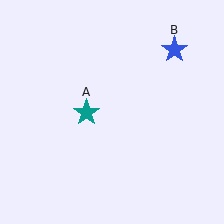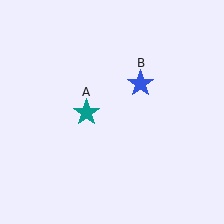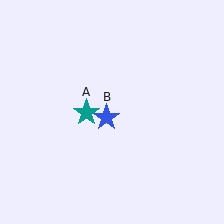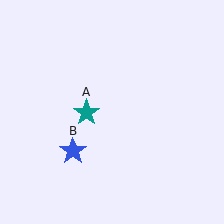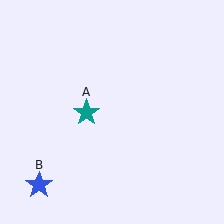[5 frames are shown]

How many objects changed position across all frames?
1 object changed position: blue star (object B).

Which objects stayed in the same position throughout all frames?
Teal star (object A) remained stationary.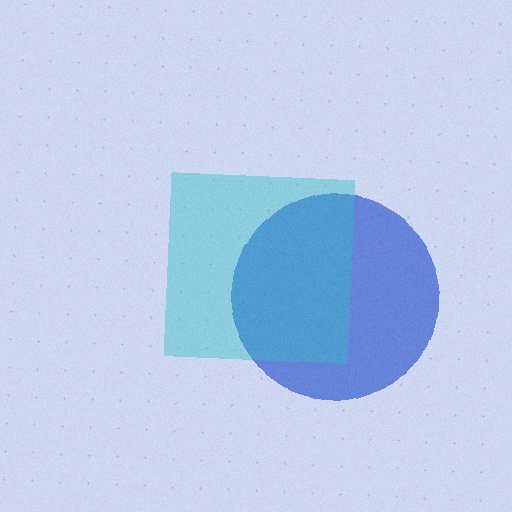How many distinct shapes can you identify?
There are 2 distinct shapes: a blue circle, a cyan square.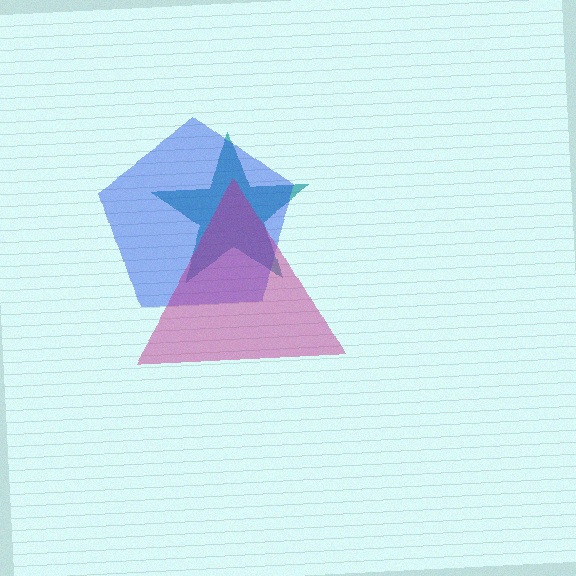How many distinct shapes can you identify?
There are 3 distinct shapes: a teal star, a blue pentagon, a magenta triangle.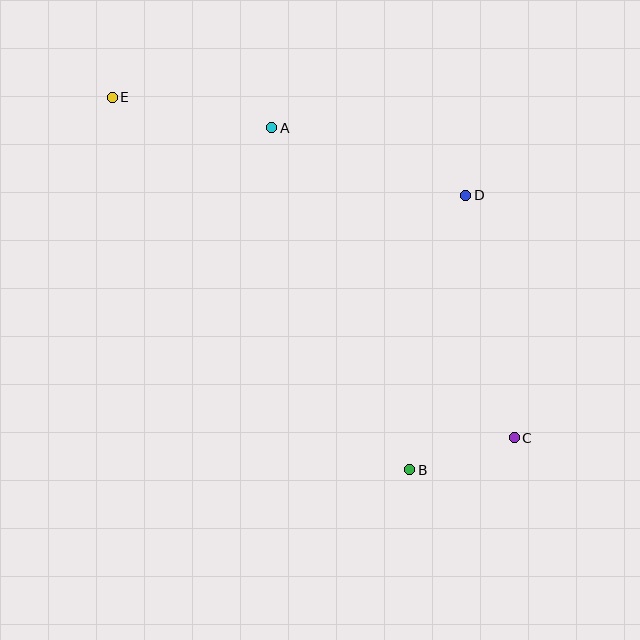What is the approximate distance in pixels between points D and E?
The distance between D and E is approximately 367 pixels.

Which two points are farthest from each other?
Points C and E are farthest from each other.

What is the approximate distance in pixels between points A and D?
The distance between A and D is approximately 206 pixels.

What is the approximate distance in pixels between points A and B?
The distance between A and B is approximately 369 pixels.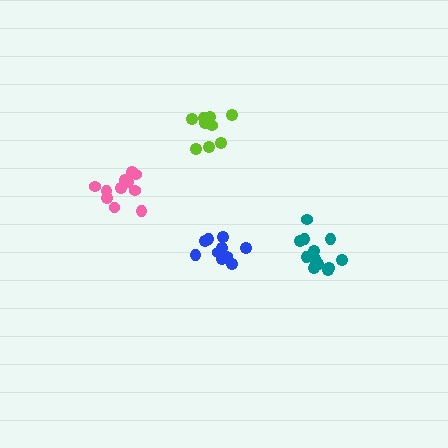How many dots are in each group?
Group 1: 11 dots, Group 2: 12 dots, Group 3: 9 dots, Group 4: 10 dots (42 total).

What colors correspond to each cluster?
The clusters are colored: pink, teal, lime, blue.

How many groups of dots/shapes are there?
There are 4 groups.